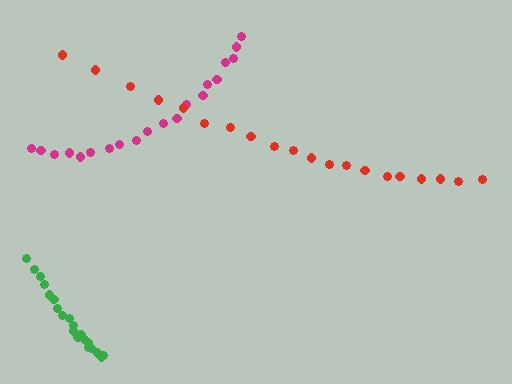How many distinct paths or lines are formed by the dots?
There are 3 distinct paths.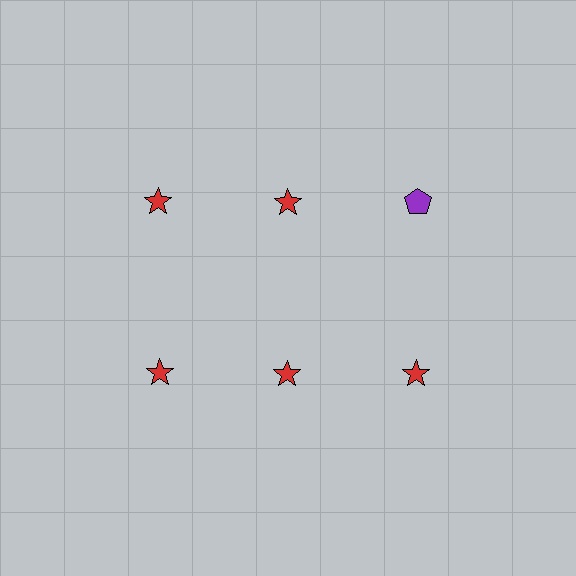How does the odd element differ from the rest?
It differs in both color (purple instead of red) and shape (pentagon instead of star).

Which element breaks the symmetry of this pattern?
The purple pentagon in the top row, center column breaks the symmetry. All other shapes are red stars.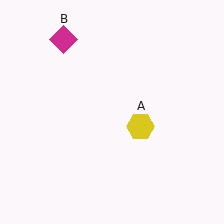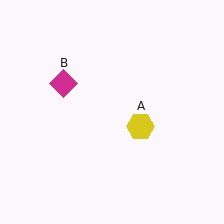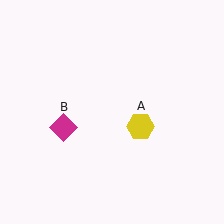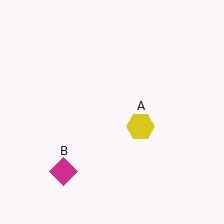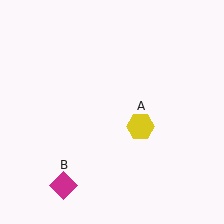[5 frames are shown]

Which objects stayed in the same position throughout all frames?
Yellow hexagon (object A) remained stationary.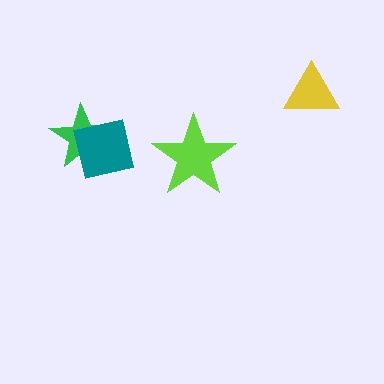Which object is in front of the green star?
The teal square is in front of the green star.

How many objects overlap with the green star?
1 object overlaps with the green star.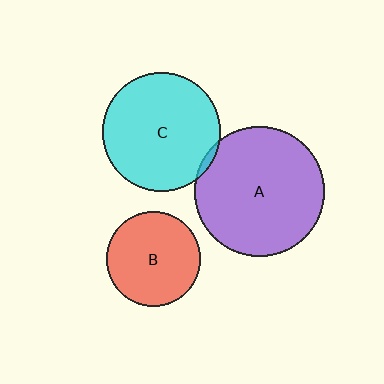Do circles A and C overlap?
Yes.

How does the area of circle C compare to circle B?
Approximately 1.6 times.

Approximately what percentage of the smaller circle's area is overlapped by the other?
Approximately 5%.